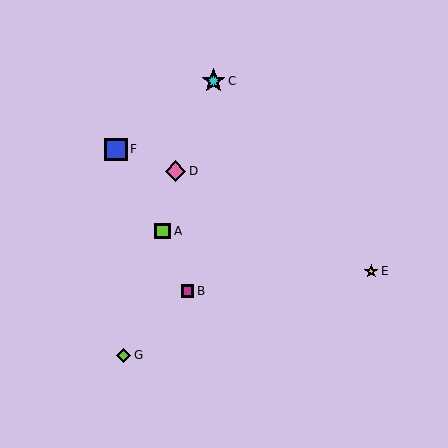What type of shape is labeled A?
Shape A is a lime square.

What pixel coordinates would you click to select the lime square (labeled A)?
Click at (163, 231) to select the lime square A.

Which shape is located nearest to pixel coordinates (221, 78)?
The cyan star (labeled C) at (213, 81) is nearest to that location.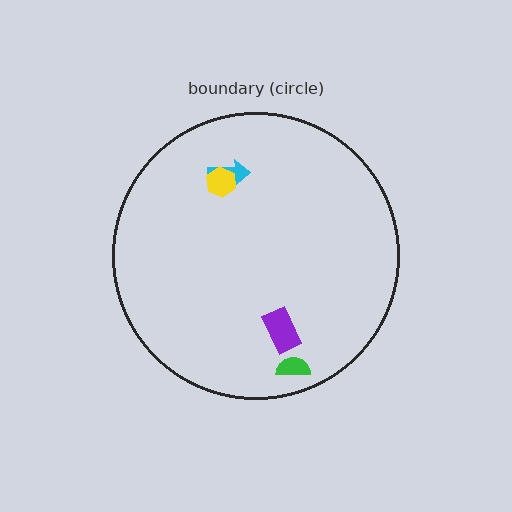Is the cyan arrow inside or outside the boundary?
Inside.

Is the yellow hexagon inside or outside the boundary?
Inside.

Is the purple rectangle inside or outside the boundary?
Inside.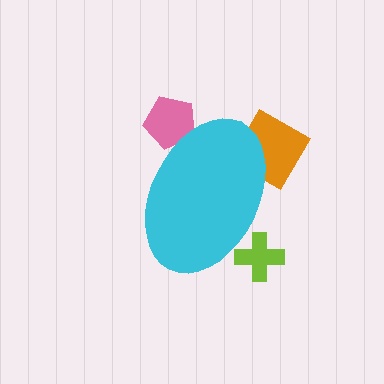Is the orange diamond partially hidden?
Yes, the orange diamond is partially hidden behind the cyan ellipse.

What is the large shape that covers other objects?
A cyan ellipse.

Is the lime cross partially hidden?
Yes, the lime cross is partially hidden behind the cyan ellipse.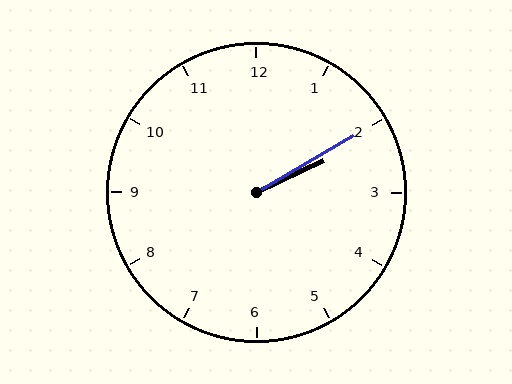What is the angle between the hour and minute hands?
Approximately 5 degrees.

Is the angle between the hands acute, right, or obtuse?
It is acute.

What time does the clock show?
2:10.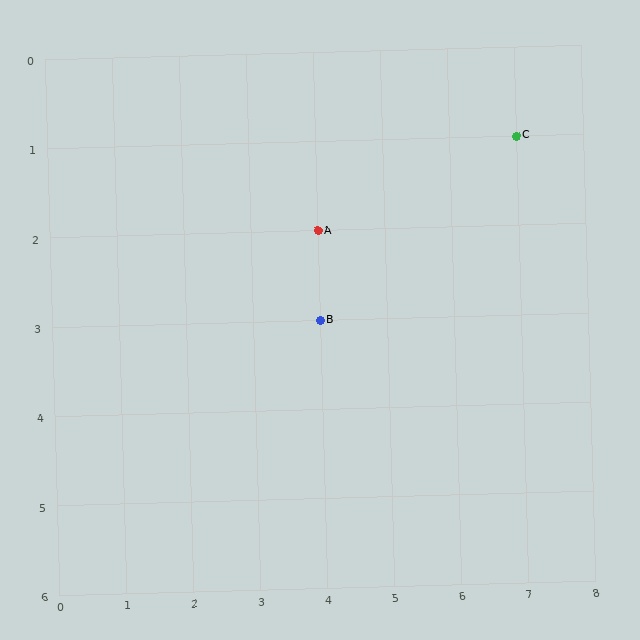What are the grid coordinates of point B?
Point B is at grid coordinates (4, 3).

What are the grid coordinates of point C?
Point C is at grid coordinates (7, 1).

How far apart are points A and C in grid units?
Points A and C are 3 columns and 1 row apart (about 3.2 grid units diagonally).